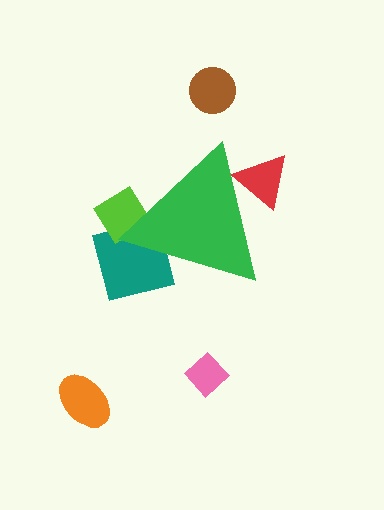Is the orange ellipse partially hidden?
No, the orange ellipse is fully visible.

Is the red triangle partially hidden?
Yes, the red triangle is partially hidden behind the green triangle.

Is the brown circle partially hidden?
No, the brown circle is fully visible.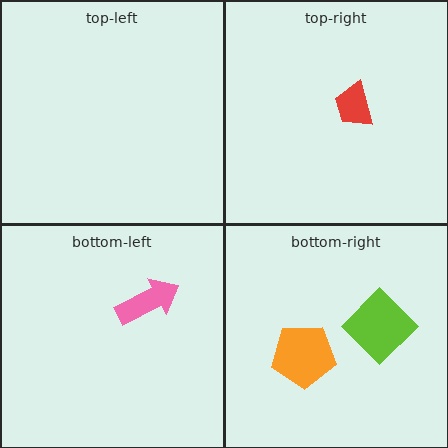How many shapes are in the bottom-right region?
2.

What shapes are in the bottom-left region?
The pink arrow.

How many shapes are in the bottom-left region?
1.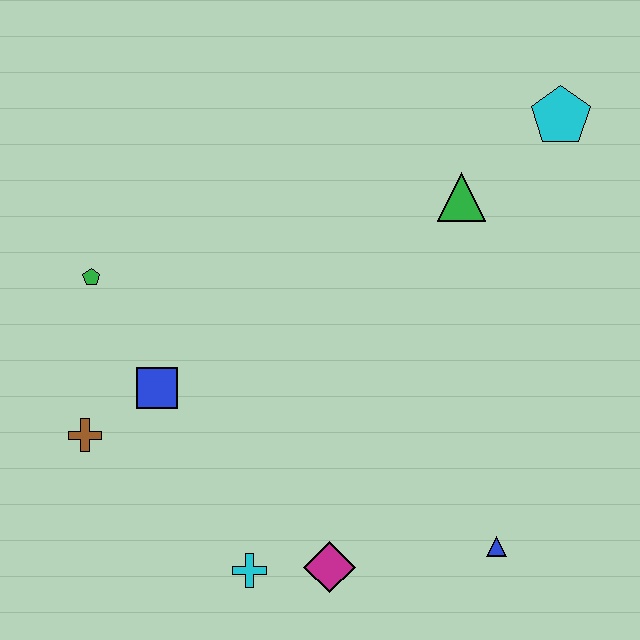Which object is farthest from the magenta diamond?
The cyan pentagon is farthest from the magenta diamond.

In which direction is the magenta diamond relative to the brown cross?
The magenta diamond is to the right of the brown cross.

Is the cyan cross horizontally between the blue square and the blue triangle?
Yes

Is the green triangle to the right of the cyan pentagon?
No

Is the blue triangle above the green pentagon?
No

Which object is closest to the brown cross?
The blue square is closest to the brown cross.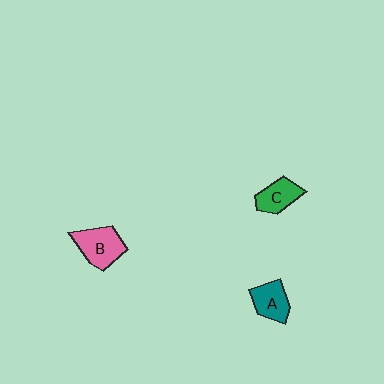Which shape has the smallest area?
Shape C (green).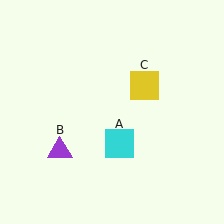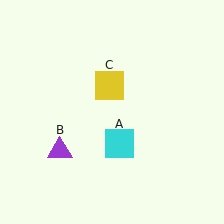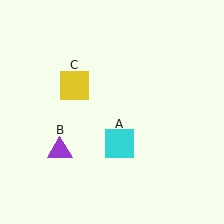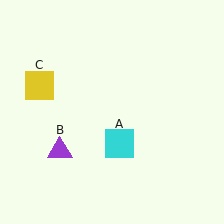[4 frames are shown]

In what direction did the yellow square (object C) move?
The yellow square (object C) moved left.